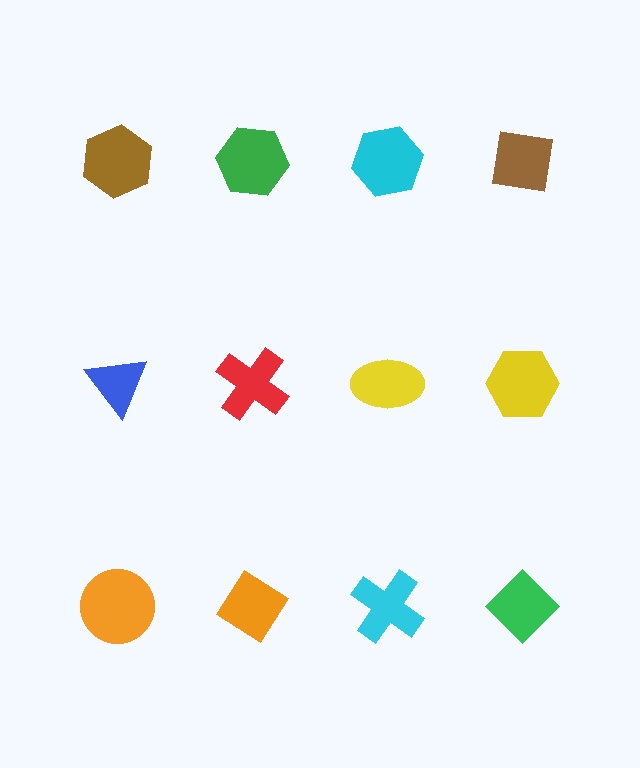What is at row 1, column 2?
A green hexagon.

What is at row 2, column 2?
A red cross.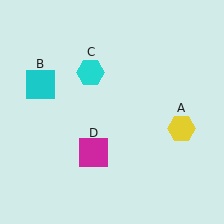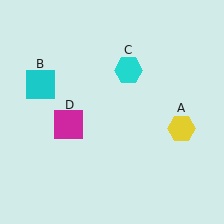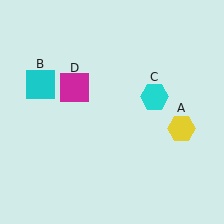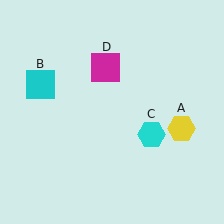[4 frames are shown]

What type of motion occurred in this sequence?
The cyan hexagon (object C), magenta square (object D) rotated clockwise around the center of the scene.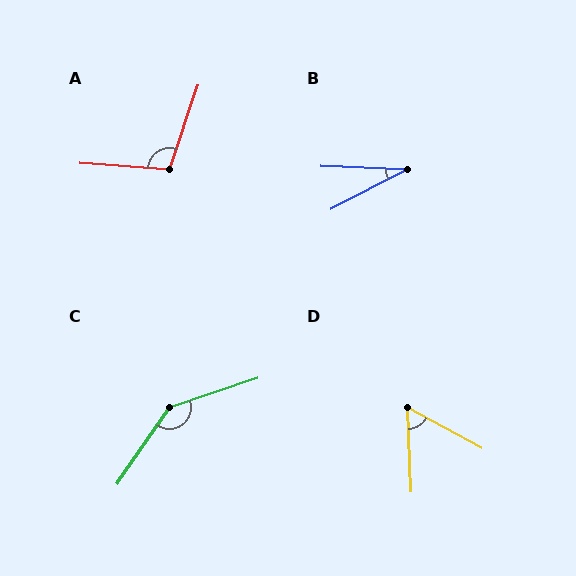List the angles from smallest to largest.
B (30°), D (59°), A (104°), C (143°).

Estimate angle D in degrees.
Approximately 59 degrees.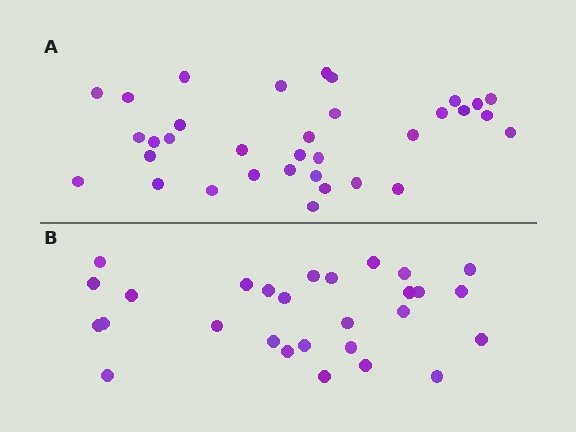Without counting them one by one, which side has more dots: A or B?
Region A (the top region) has more dots.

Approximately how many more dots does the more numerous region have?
Region A has about 6 more dots than region B.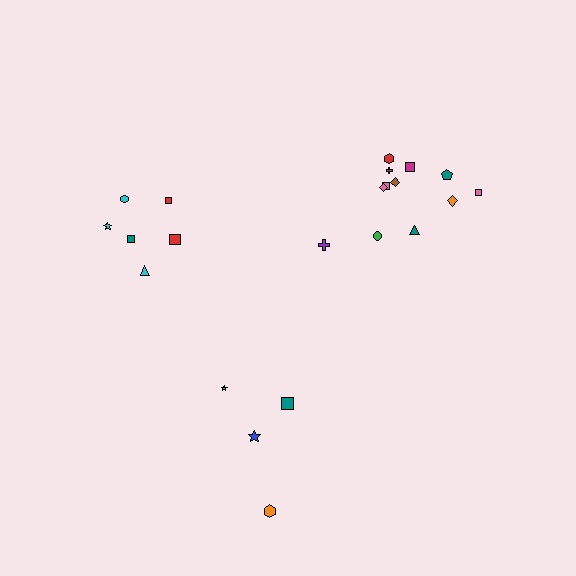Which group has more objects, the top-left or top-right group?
The top-right group.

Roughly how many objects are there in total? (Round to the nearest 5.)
Roughly 20 objects in total.